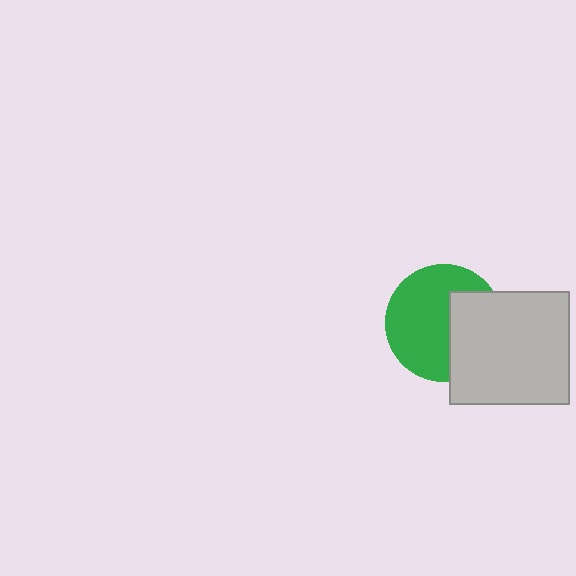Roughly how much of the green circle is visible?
About half of it is visible (roughly 63%).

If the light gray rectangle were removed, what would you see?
You would see the complete green circle.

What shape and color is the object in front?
The object in front is a light gray rectangle.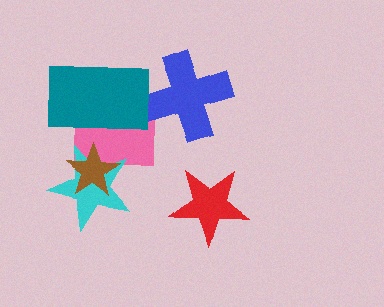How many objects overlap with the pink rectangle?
3 objects overlap with the pink rectangle.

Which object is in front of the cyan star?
The brown star is in front of the cyan star.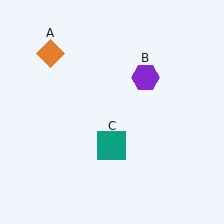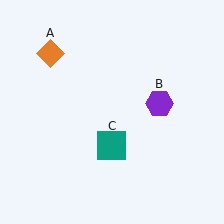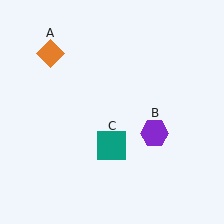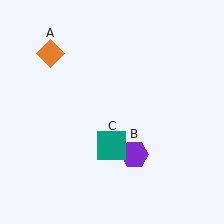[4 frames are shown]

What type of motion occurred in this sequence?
The purple hexagon (object B) rotated clockwise around the center of the scene.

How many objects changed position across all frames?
1 object changed position: purple hexagon (object B).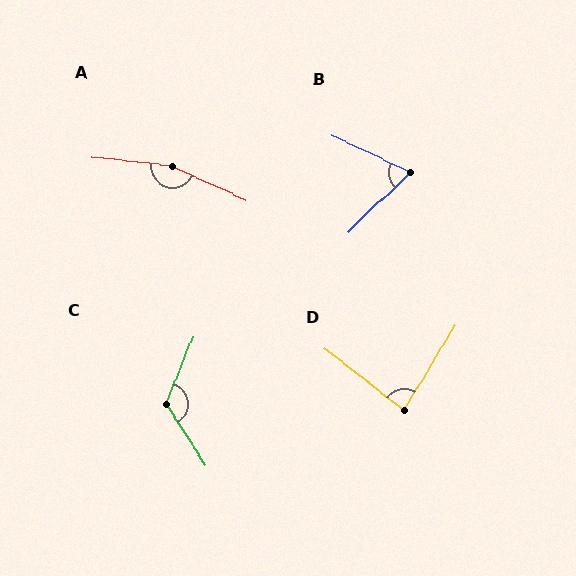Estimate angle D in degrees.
Approximately 83 degrees.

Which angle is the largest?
A, at approximately 162 degrees.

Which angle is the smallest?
B, at approximately 69 degrees.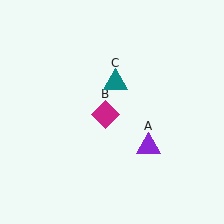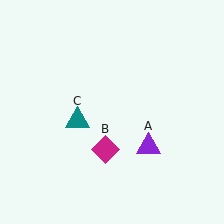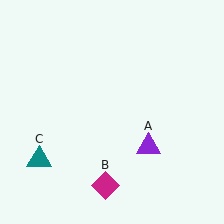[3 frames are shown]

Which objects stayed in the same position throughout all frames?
Purple triangle (object A) remained stationary.